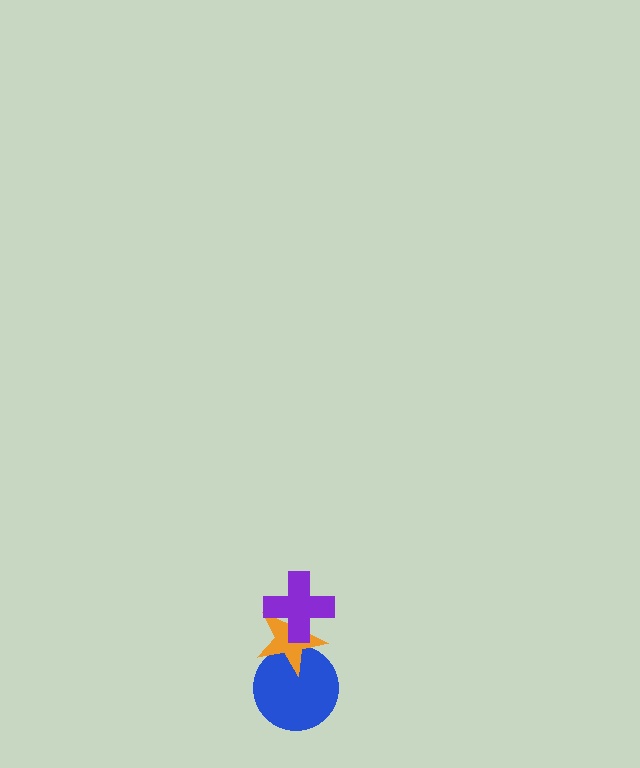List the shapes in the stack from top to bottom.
From top to bottom: the purple cross, the orange star, the blue circle.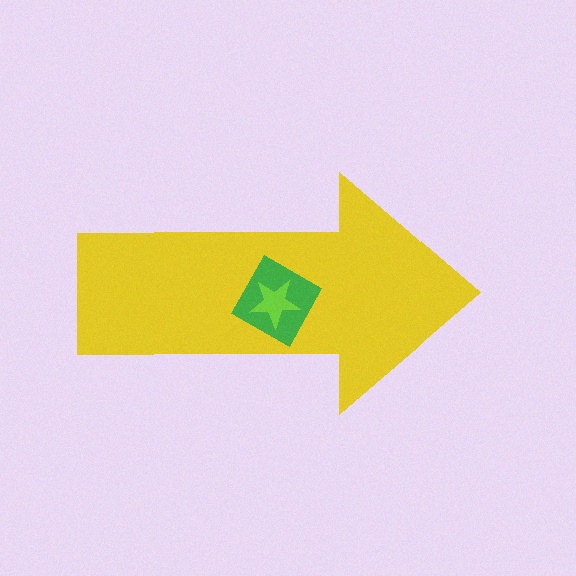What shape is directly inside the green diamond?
The lime star.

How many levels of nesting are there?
3.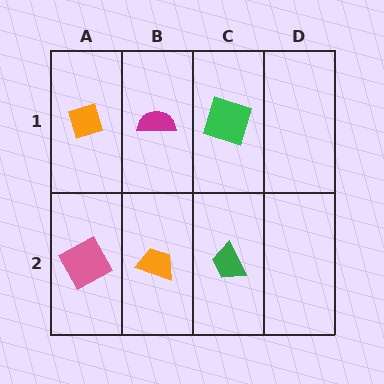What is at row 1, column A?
An orange diamond.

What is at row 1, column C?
A green square.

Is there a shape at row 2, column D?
No, that cell is empty.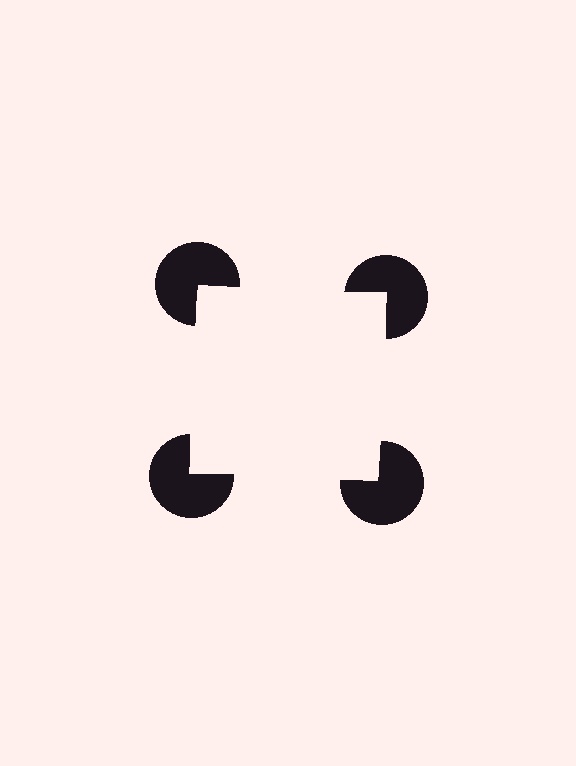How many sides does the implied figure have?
4 sides.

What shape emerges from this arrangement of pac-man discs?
An illusory square — its edges are inferred from the aligned wedge cuts in the pac-man discs, not physically drawn.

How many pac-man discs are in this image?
There are 4 — one at each vertex of the illusory square.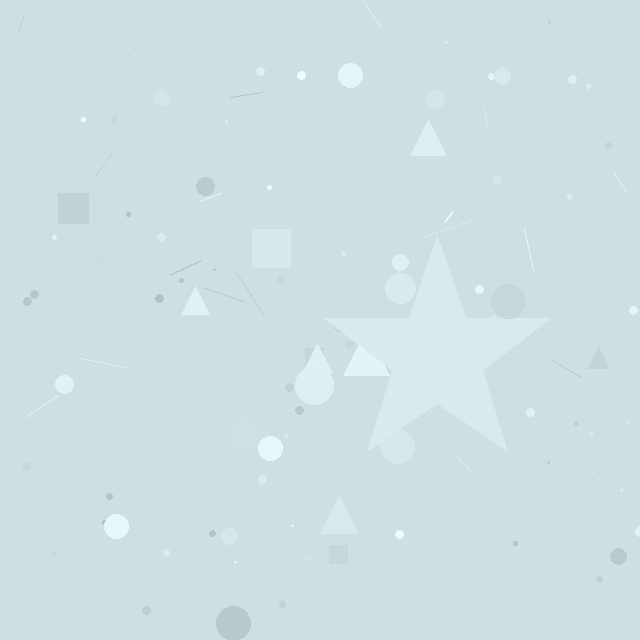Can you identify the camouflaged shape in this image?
The camouflaged shape is a star.